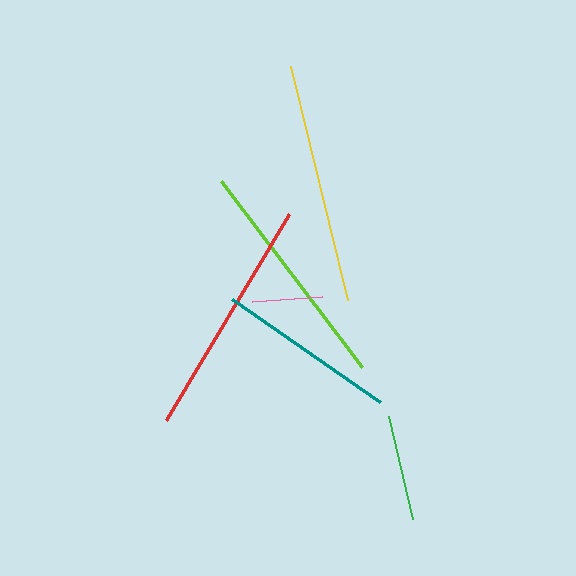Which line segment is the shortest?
The pink line is the shortest at approximately 70 pixels.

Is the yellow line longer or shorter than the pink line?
The yellow line is longer than the pink line.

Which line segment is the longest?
The yellow line is the longest at approximately 241 pixels.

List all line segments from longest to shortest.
From longest to shortest: yellow, red, lime, teal, green, pink.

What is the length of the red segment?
The red segment is approximately 240 pixels long.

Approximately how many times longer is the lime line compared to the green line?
The lime line is approximately 2.2 times the length of the green line.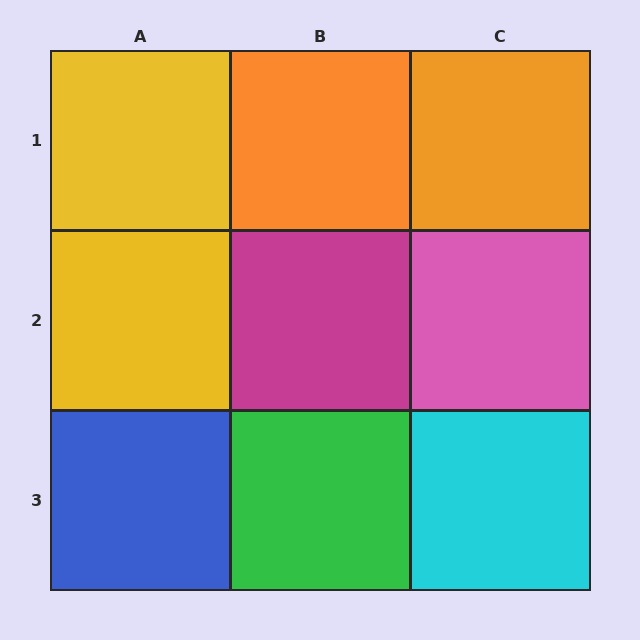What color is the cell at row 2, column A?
Yellow.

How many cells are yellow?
2 cells are yellow.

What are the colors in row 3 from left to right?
Blue, green, cyan.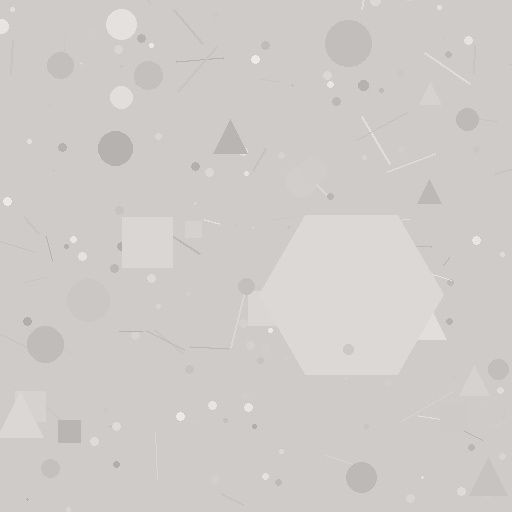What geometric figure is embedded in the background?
A hexagon is embedded in the background.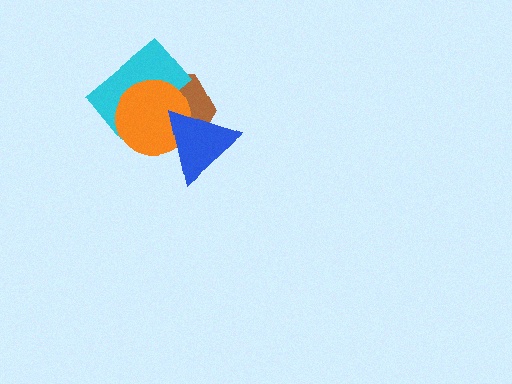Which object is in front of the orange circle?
The blue triangle is in front of the orange circle.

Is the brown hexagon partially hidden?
Yes, it is partially covered by another shape.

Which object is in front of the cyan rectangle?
The orange circle is in front of the cyan rectangle.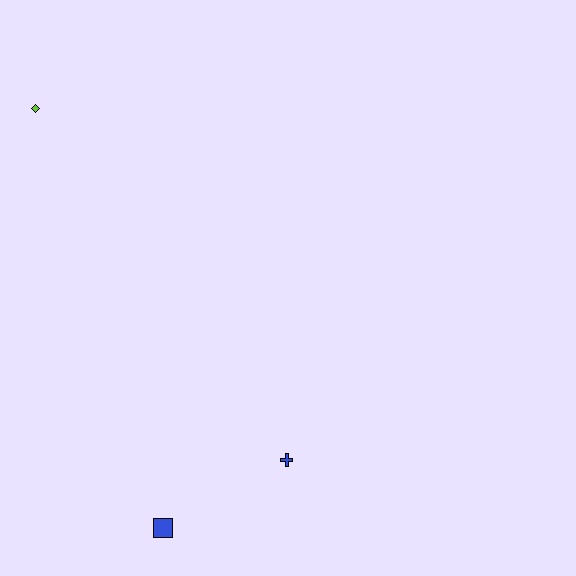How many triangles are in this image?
There are no triangles.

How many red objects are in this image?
There are no red objects.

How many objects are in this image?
There are 3 objects.